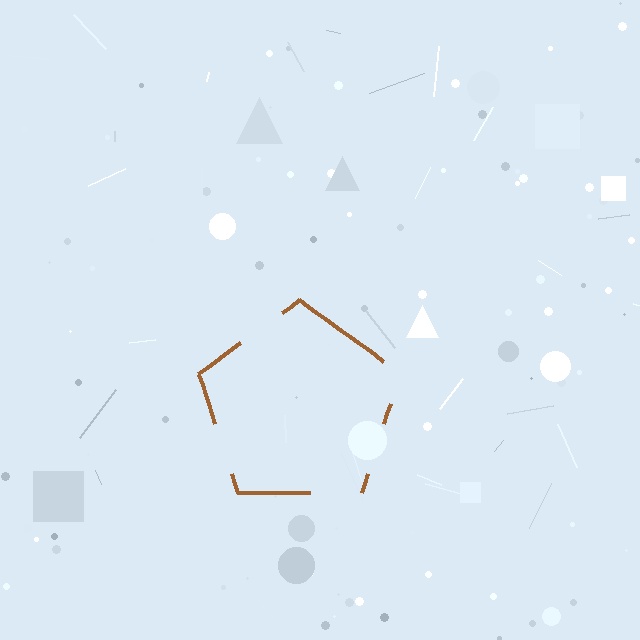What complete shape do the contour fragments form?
The contour fragments form a pentagon.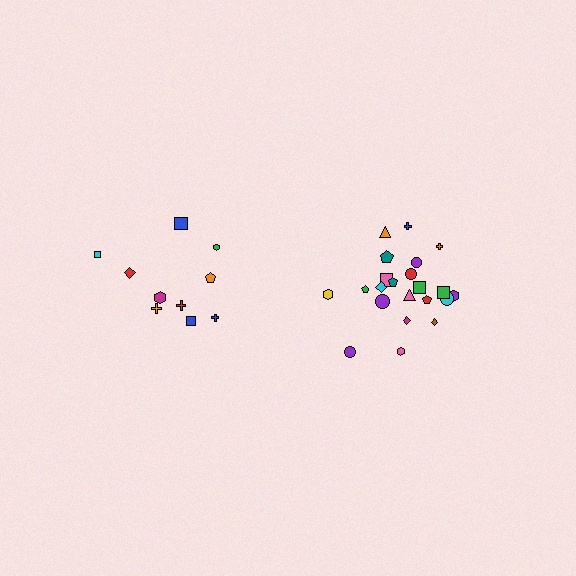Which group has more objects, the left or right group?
The right group.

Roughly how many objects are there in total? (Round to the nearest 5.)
Roughly 30 objects in total.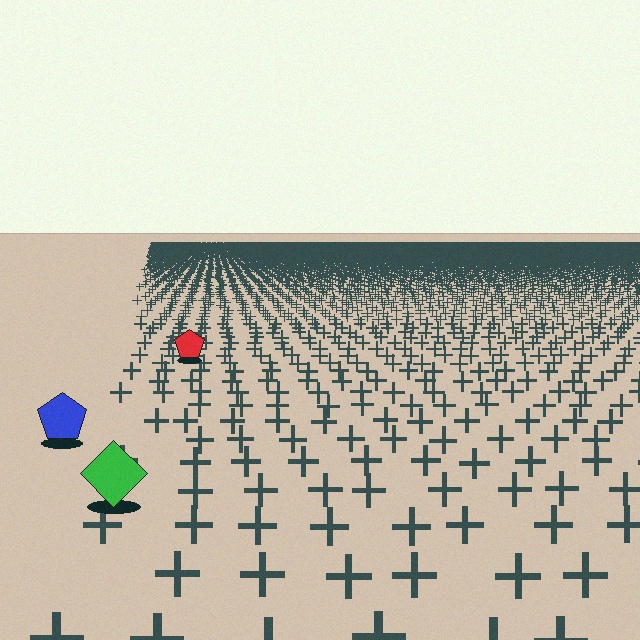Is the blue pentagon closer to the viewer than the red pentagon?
Yes. The blue pentagon is closer — you can tell from the texture gradient: the ground texture is coarser near it.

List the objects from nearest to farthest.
From nearest to farthest: the green diamond, the blue pentagon, the red pentagon.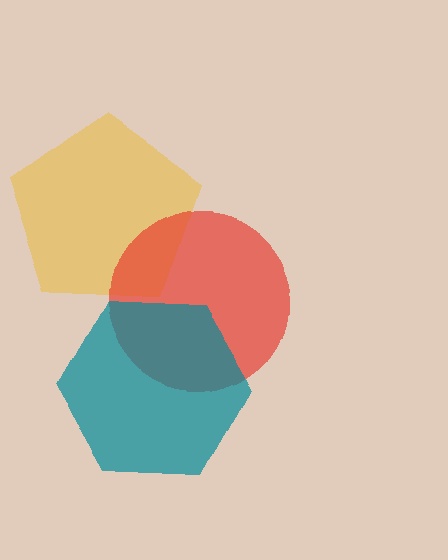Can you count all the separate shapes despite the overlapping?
Yes, there are 3 separate shapes.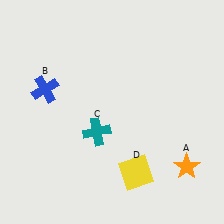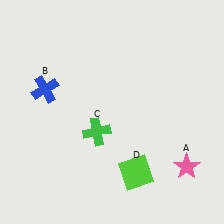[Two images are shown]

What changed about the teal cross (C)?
In Image 1, C is teal. In Image 2, it changed to green.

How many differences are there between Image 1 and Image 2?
There are 3 differences between the two images.